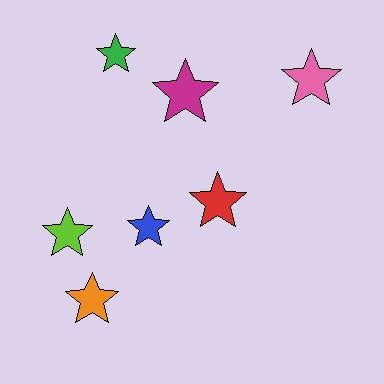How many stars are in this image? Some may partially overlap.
There are 7 stars.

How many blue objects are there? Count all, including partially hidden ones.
There is 1 blue object.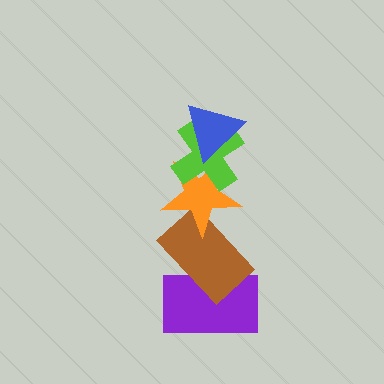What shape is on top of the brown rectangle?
The orange star is on top of the brown rectangle.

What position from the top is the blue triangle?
The blue triangle is 1st from the top.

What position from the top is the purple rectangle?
The purple rectangle is 5th from the top.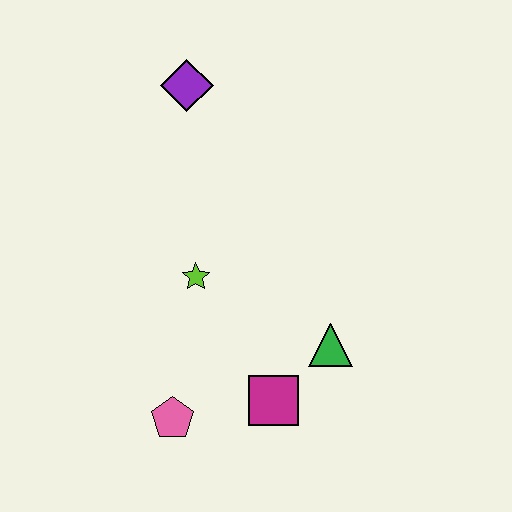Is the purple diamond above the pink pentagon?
Yes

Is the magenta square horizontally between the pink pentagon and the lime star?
No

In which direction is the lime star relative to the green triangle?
The lime star is to the left of the green triangle.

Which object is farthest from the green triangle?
The purple diamond is farthest from the green triangle.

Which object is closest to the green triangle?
The magenta square is closest to the green triangle.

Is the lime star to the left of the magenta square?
Yes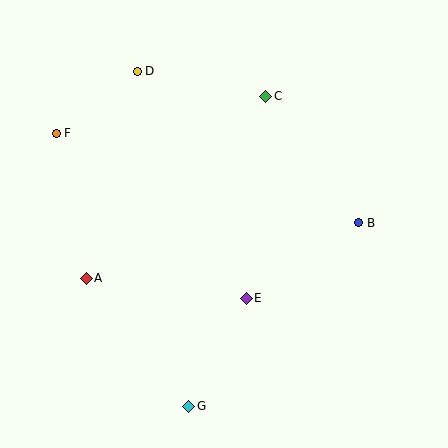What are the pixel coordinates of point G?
Point G is at (189, 406).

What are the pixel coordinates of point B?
Point B is at (359, 223).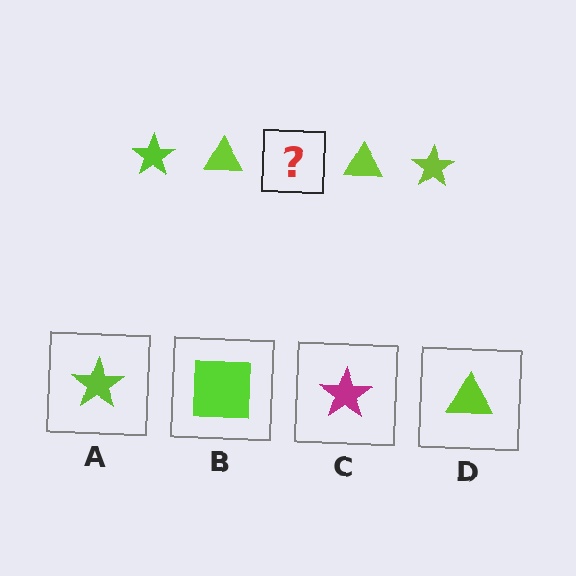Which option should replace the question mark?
Option A.